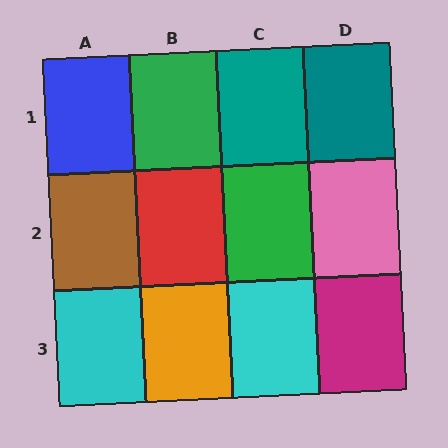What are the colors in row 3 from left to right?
Cyan, orange, cyan, magenta.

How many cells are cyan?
2 cells are cyan.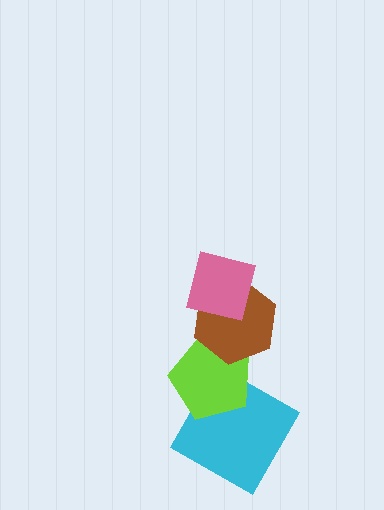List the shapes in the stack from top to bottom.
From top to bottom: the pink square, the brown hexagon, the lime pentagon, the cyan square.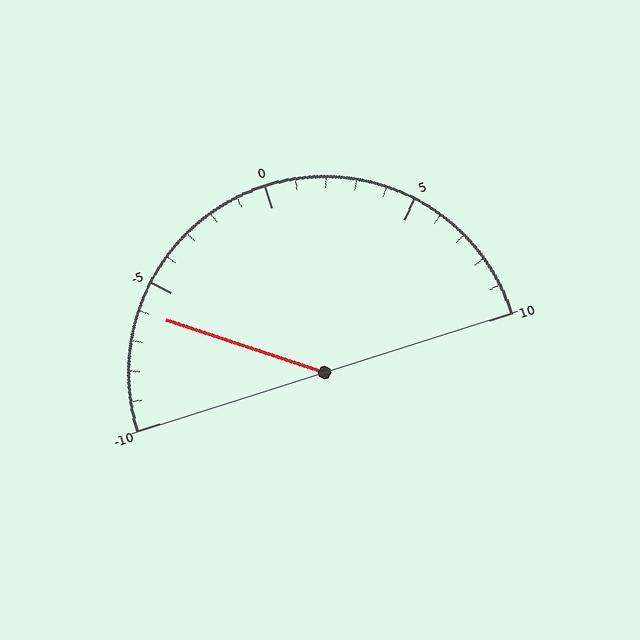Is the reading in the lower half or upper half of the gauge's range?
The reading is in the lower half of the range (-10 to 10).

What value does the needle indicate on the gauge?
The needle indicates approximately -6.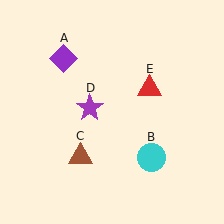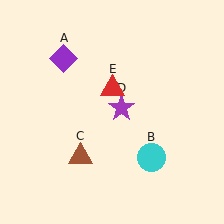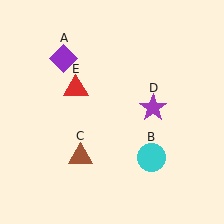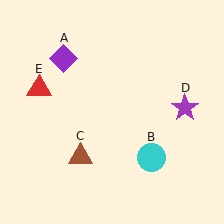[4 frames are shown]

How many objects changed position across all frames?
2 objects changed position: purple star (object D), red triangle (object E).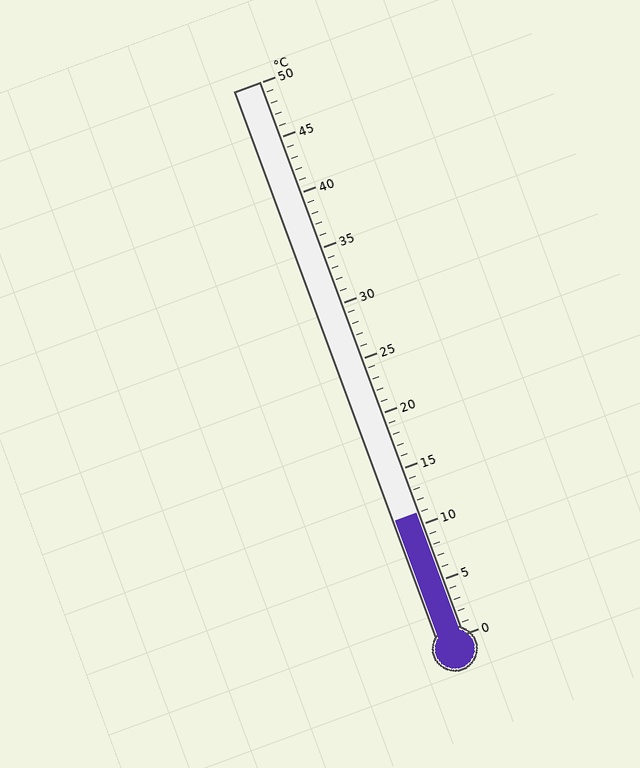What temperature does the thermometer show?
The thermometer shows approximately 11°C.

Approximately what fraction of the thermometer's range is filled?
The thermometer is filled to approximately 20% of its range.